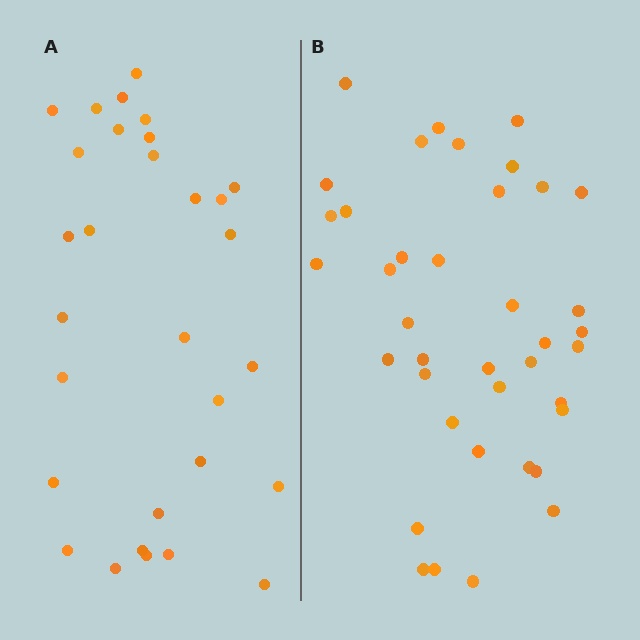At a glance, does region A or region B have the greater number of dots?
Region B (the right region) has more dots.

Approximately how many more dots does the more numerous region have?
Region B has roughly 8 or so more dots than region A.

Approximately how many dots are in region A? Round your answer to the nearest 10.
About 30 dots.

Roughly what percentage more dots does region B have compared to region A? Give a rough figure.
About 30% more.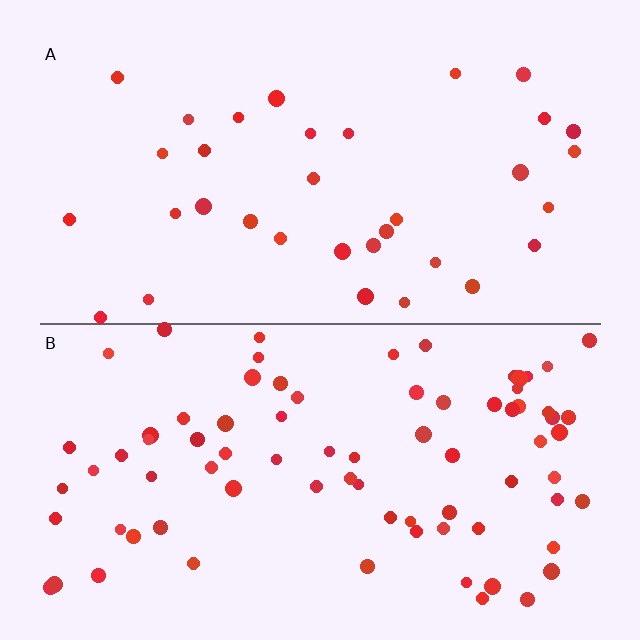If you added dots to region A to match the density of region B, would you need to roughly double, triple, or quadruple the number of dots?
Approximately double.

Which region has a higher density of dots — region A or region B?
B (the bottom).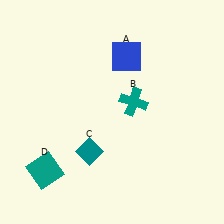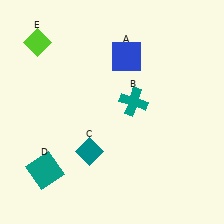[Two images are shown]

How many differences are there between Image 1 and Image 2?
There is 1 difference between the two images.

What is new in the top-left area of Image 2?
A lime diamond (E) was added in the top-left area of Image 2.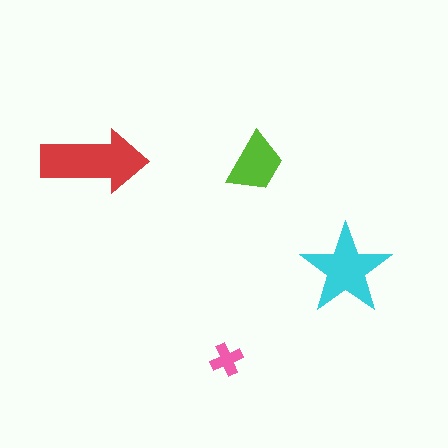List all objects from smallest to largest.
The pink cross, the lime trapezoid, the cyan star, the red arrow.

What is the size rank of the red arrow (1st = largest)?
1st.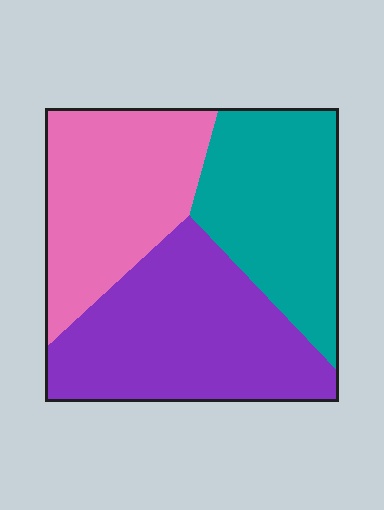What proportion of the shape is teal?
Teal covers roughly 30% of the shape.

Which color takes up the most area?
Purple, at roughly 40%.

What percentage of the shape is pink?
Pink covers 31% of the shape.